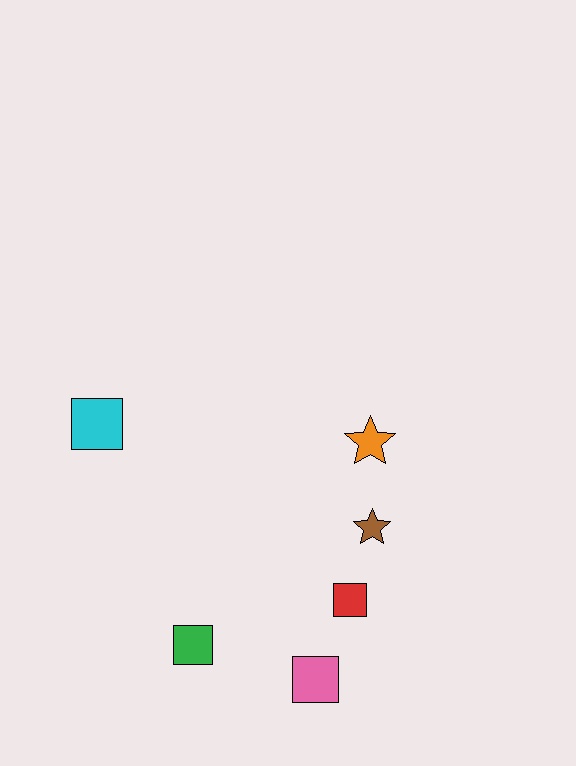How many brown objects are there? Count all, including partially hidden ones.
There is 1 brown object.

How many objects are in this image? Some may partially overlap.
There are 6 objects.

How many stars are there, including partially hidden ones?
There are 2 stars.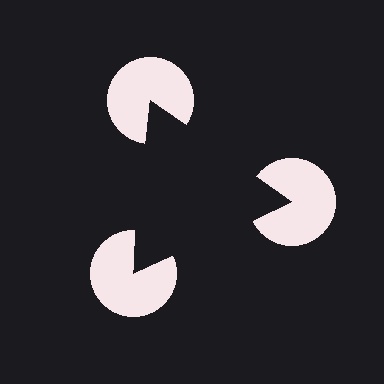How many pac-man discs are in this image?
There are 3 — one at each vertex of the illusory triangle.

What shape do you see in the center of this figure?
An illusory triangle — its edges are inferred from the aligned wedge cuts in the pac-man discs, not physically drawn.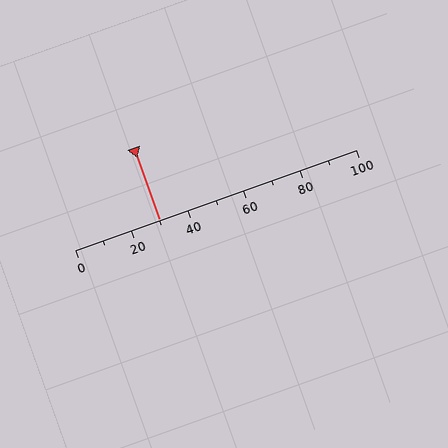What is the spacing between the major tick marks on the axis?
The major ticks are spaced 20 apart.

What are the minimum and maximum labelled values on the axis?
The axis runs from 0 to 100.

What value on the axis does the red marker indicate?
The marker indicates approximately 30.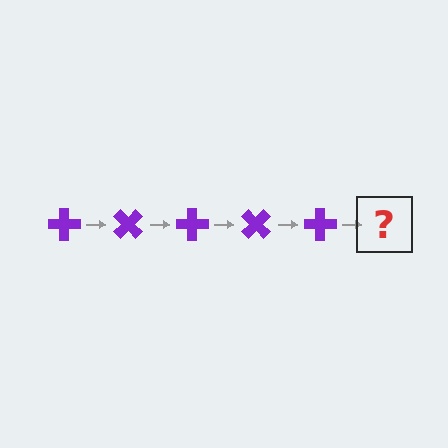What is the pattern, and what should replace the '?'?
The pattern is that the cross rotates 45 degrees each step. The '?' should be a purple cross rotated 225 degrees.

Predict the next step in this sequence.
The next step is a purple cross rotated 225 degrees.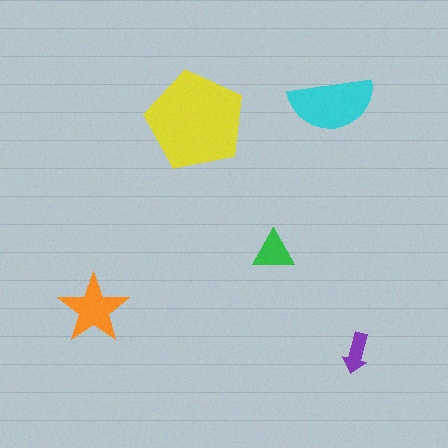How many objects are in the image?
There are 5 objects in the image.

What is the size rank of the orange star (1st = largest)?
3rd.